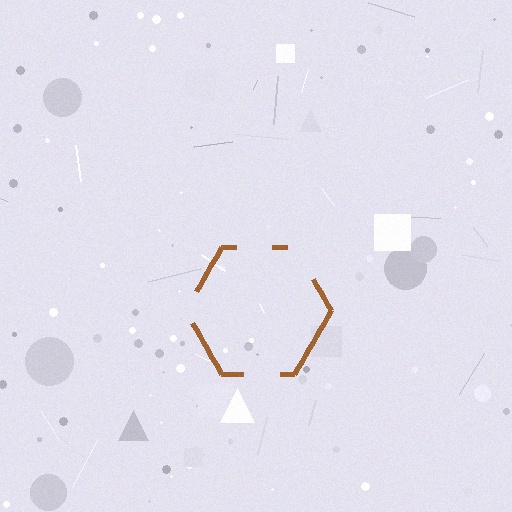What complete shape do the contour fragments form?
The contour fragments form a hexagon.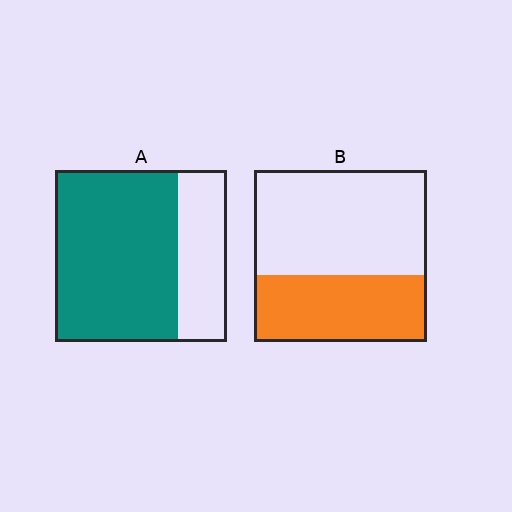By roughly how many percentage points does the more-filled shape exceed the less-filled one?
By roughly 35 percentage points (A over B).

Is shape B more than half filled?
No.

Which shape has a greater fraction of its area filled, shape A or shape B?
Shape A.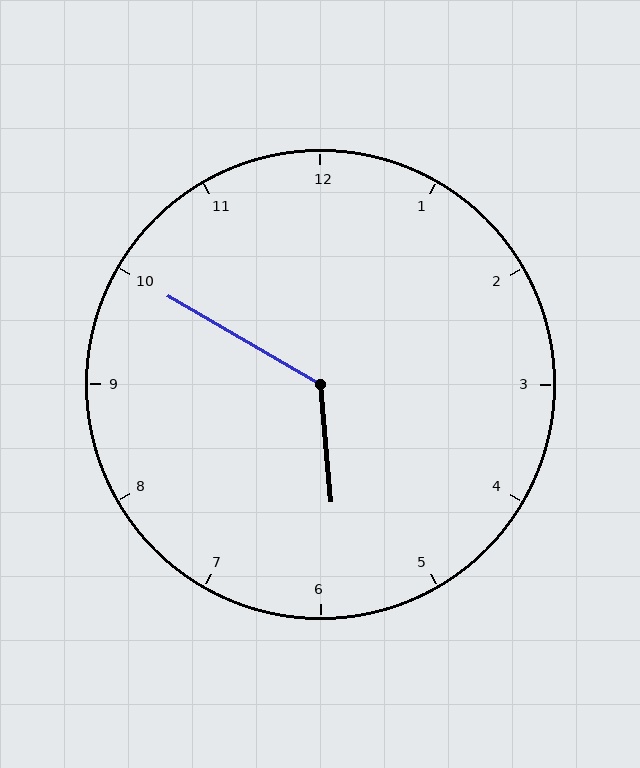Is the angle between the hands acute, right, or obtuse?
It is obtuse.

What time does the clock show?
5:50.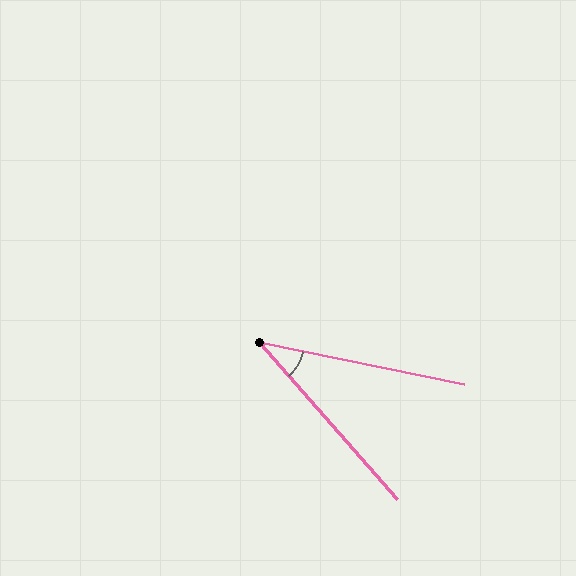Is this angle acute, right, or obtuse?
It is acute.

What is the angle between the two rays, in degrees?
Approximately 37 degrees.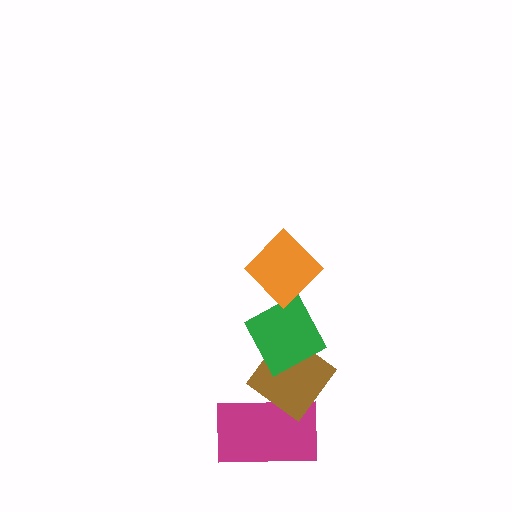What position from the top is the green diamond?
The green diamond is 2nd from the top.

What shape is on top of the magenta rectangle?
The brown diamond is on top of the magenta rectangle.